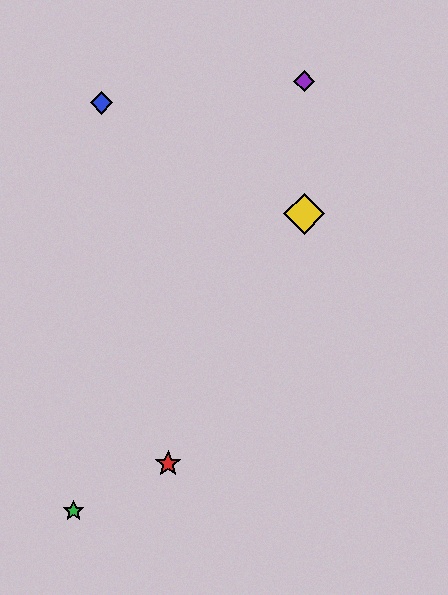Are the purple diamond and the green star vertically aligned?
No, the purple diamond is at x≈304 and the green star is at x≈73.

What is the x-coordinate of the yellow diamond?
The yellow diamond is at x≈304.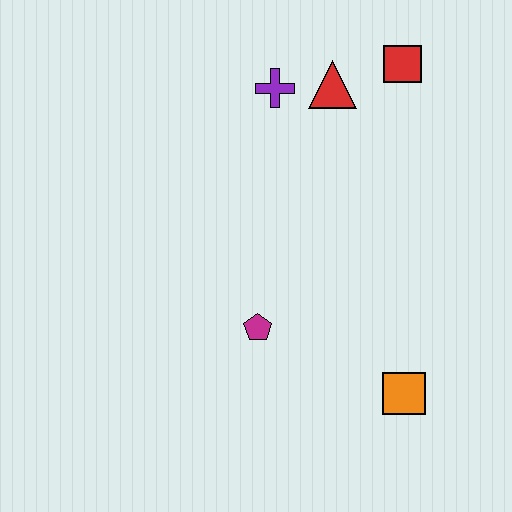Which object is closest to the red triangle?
The purple cross is closest to the red triangle.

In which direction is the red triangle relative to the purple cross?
The red triangle is to the right of the purple cross.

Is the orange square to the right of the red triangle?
Yes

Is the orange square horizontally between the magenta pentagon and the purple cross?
No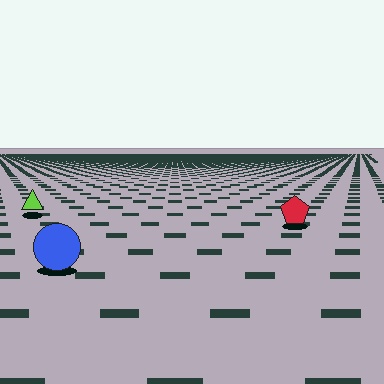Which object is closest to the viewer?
The blue circle is closest. The texture marks near it are larger and more spread out.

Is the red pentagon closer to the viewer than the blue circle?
No. The blue circle is closer — you can tell from the texture gradient: the ground texture is coarser near it.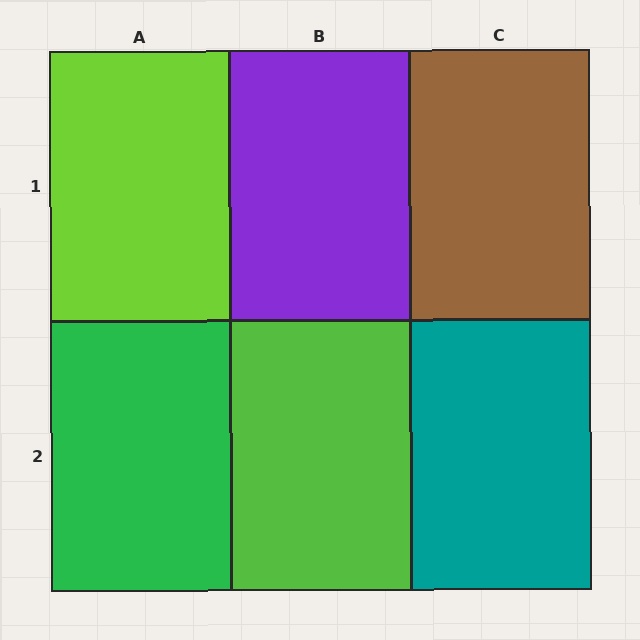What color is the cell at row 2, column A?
Green.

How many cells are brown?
1 cell is brown.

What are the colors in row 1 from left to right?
Lime, purple, brown.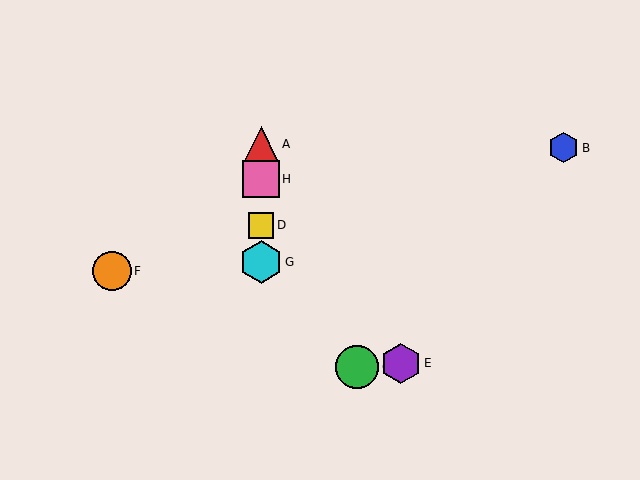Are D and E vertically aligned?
No, D is at x≈261 and E is at x≈401.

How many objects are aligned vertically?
4 objects (A, D, G, H) are aligned vertically.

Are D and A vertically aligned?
Yes, both are at x≈261.